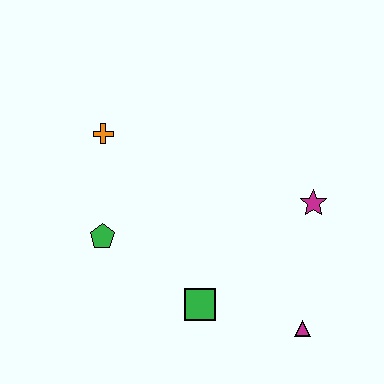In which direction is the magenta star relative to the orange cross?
The magenta star is to the right of the orange cross.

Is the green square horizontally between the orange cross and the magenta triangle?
Yes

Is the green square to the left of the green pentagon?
No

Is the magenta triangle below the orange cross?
Yes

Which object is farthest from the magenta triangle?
The orange cross is farthest from the magenta triangle.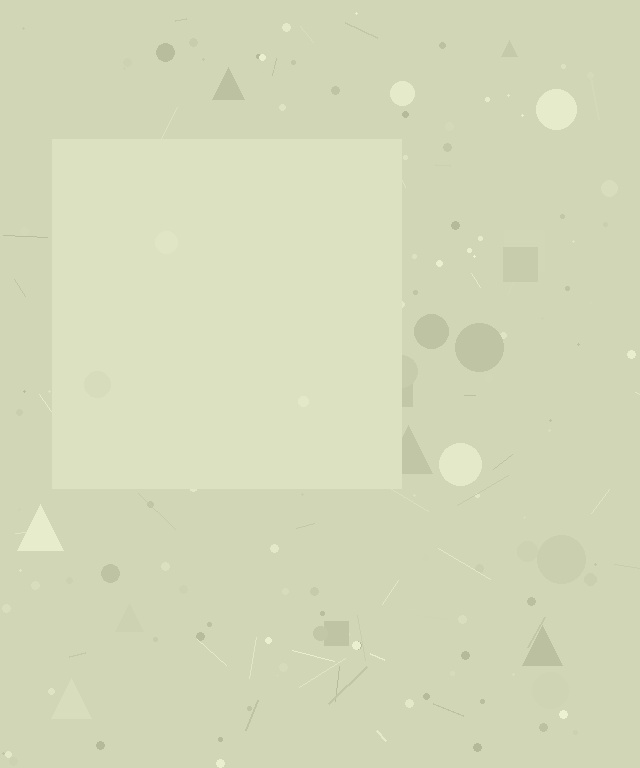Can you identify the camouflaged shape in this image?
The camouflaged shape is a square.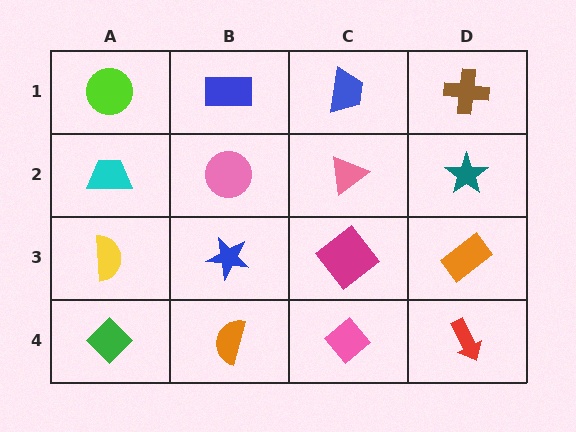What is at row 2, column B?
A pink circle.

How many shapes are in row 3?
4 shapes.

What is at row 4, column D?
A red arrow.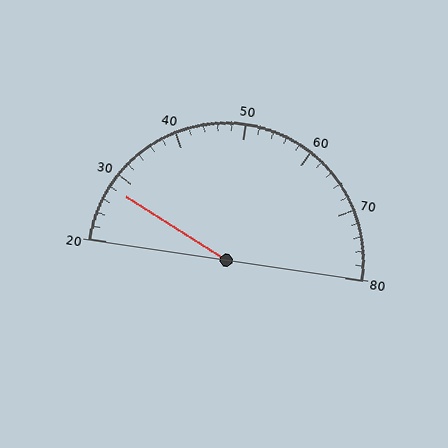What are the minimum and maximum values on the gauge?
The gauge ranges from 20 to 80.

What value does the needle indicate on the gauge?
The needle indicates approximately 28.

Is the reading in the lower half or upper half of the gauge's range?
The reading is in the lower half of the range (20 to 80).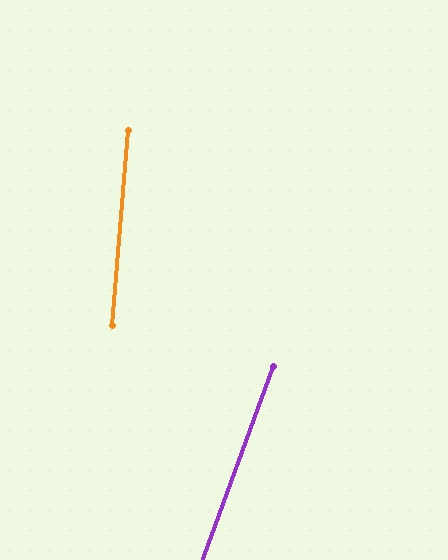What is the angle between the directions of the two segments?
Approximately 15 degrees.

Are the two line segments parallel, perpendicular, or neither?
Neither parallel nor perpendicular — they differ by about 15°.